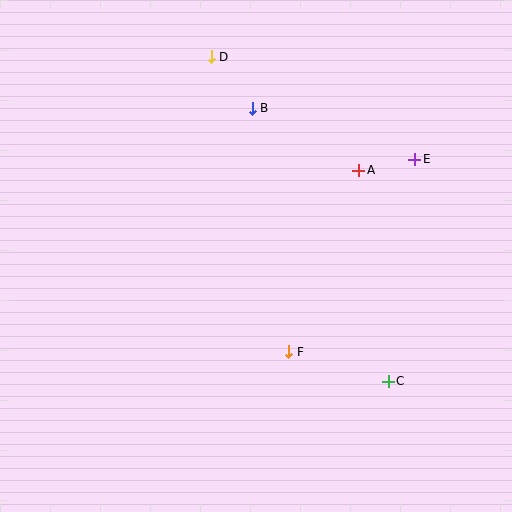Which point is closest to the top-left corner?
Point D is closest to the top-left corner.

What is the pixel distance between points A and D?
The distance between A and D is 186 pixels.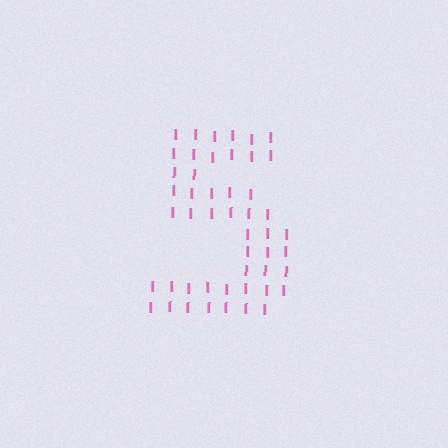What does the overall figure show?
The overall figure shows the digit 5.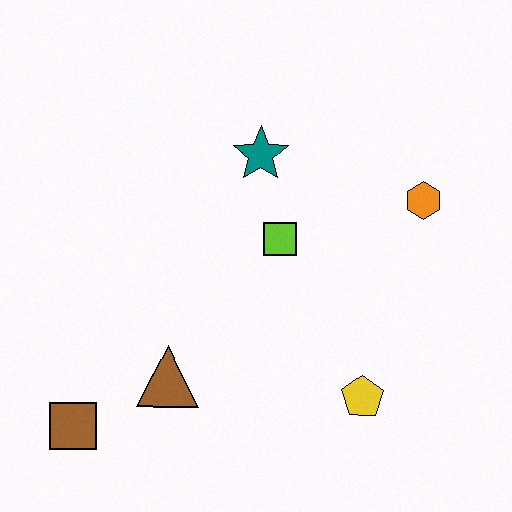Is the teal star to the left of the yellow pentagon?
Yes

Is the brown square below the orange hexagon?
Yes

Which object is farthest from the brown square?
The orange hexagon is farthest from the brown square.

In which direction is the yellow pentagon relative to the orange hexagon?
The yellow pentagon is below the orange hexagon.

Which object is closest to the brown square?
The brown triangle is closest to the brown square.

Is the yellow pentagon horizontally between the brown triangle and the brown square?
No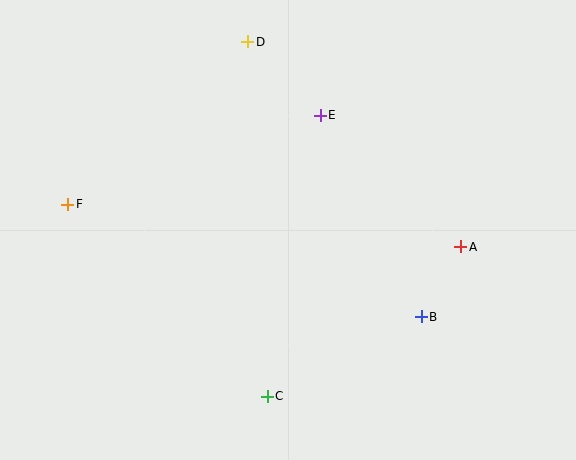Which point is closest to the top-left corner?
Point F is closest to the top-left corner.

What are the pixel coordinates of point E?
Point E is at (320, 115).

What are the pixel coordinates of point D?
Point D is at (248, 42).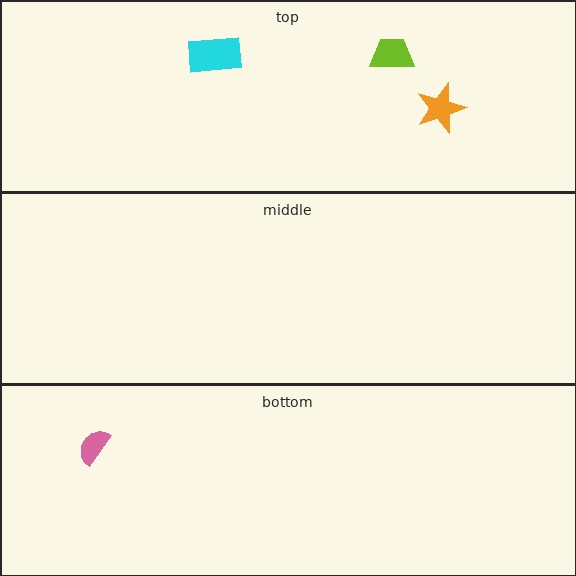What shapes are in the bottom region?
The pink semicircle.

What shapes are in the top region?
The cyan rectangle, the lime trapezoid, the orange star.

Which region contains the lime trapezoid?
The top region.